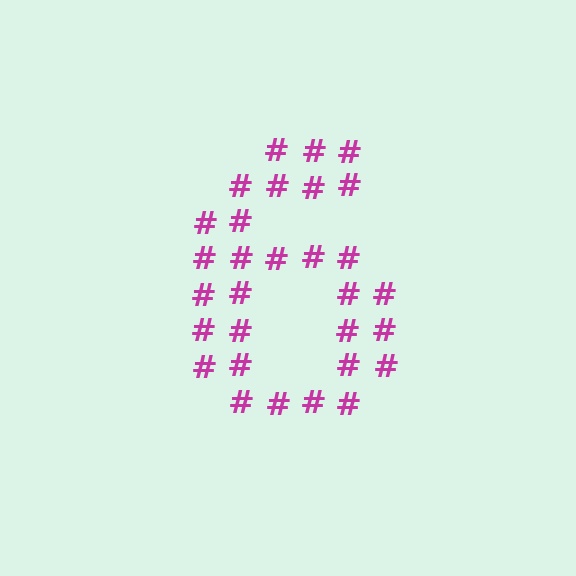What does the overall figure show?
The overall figure shows the digit 6.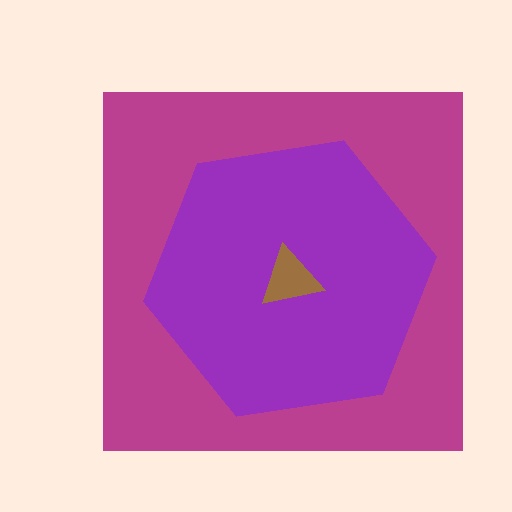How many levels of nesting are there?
3.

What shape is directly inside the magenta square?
The purple hexagon.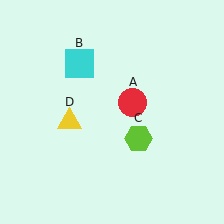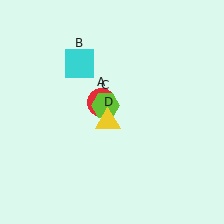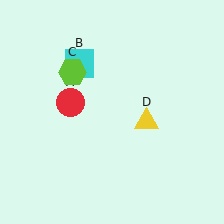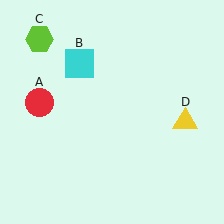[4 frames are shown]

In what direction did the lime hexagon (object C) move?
The lime hexagon (object C) moved up and to the left.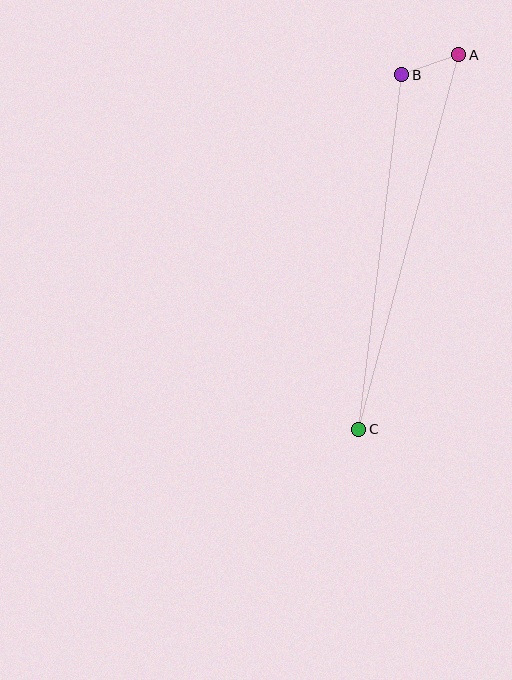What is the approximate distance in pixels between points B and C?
The distance between B and C is approximately 357 pixels.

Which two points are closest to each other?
Points A and B are closest to each other.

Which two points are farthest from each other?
Points A and C are farthest from each other.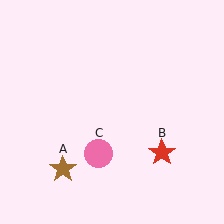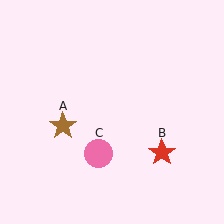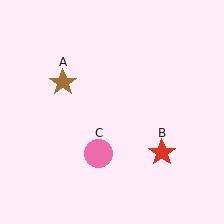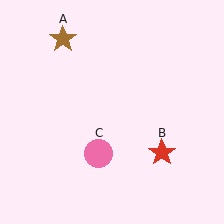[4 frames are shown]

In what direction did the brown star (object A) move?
The brown star (object A) moved up.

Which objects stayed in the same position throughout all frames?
Red star (object B) and pink circle (object C) remained stationary.